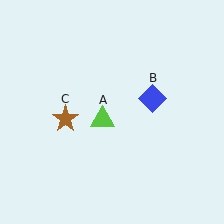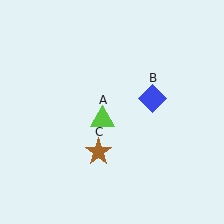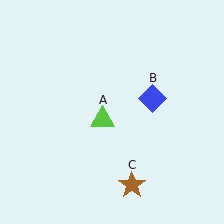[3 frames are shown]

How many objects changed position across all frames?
1 object changed position: brown star (object C).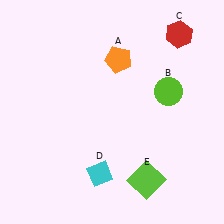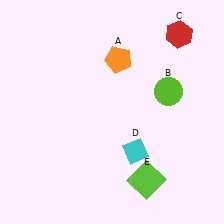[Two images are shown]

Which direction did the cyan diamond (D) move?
The cyan diamond (D) moved right.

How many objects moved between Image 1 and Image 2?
1 object moved between the two images.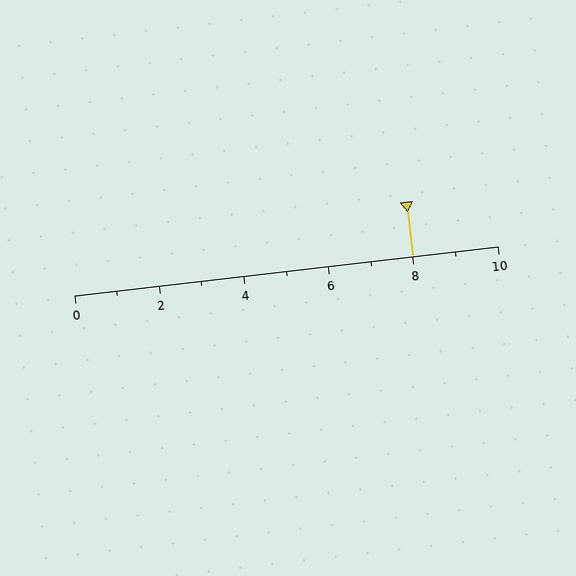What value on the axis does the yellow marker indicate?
The marker indicates approximately 8.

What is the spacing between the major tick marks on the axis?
The major ticks are spaced 2 apart.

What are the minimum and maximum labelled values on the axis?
The axis runs from 0 to 10.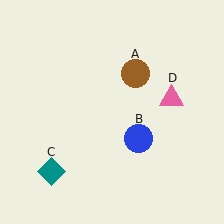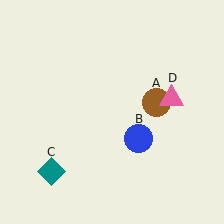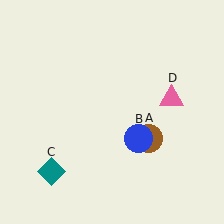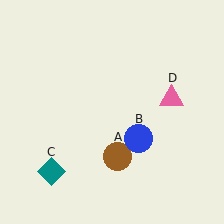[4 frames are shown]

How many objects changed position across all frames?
1 object changed position: brown circle (object A).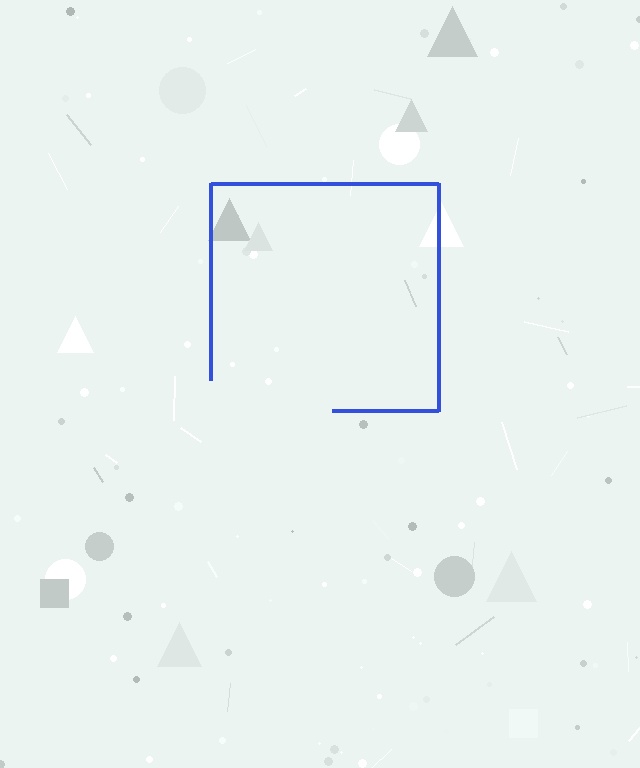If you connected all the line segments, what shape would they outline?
They would outline a square.